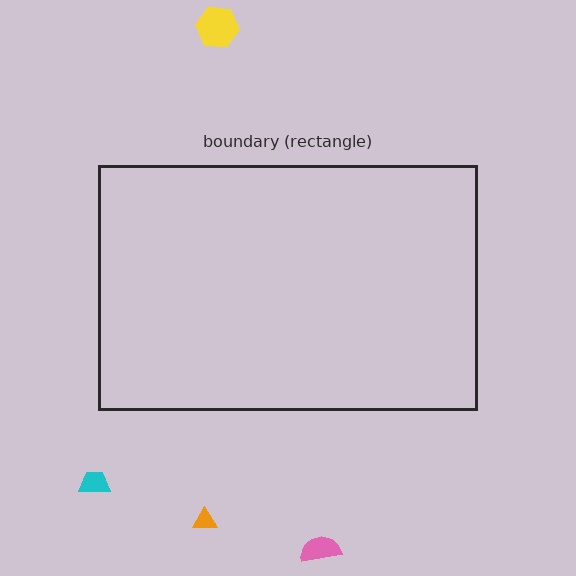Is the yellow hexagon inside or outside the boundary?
Outside.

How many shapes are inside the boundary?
0 inside, 4 outside.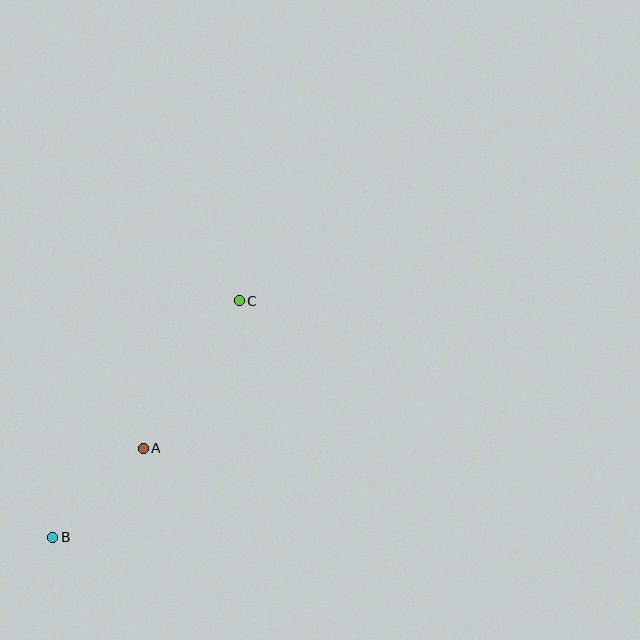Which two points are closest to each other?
Points A and B are closest to each other.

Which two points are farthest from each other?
Points B and C are farthest from each other.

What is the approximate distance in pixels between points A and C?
The distance between A and C is approximately 176 pixels.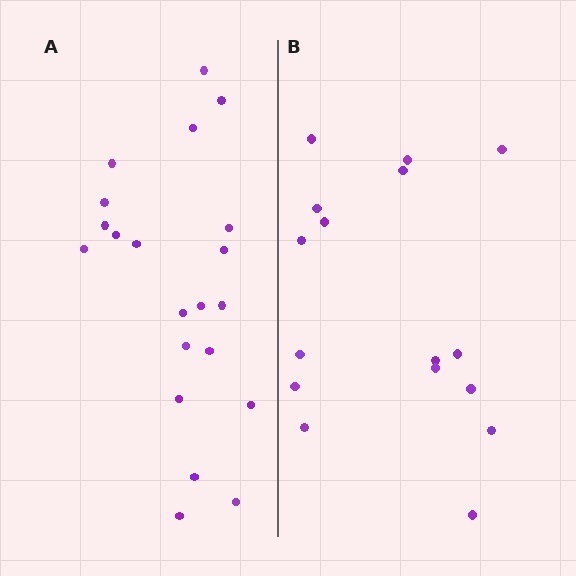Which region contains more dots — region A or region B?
Region A (the left region) has more dots.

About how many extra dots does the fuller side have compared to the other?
Region A has about 5 more dots than region B.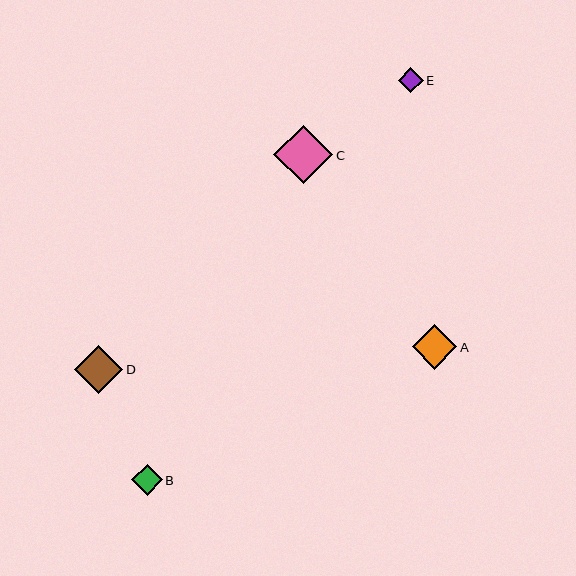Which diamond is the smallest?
Diamond E is the smallest with a size of approximately 25 pixels.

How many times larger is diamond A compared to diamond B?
Diamond A is approximately 1.5 times the size of diamond B.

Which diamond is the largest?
Diamond C is the largest with a size of approximately 59 pixels.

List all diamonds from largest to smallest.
From largest to smallest: C, D, A, B, E.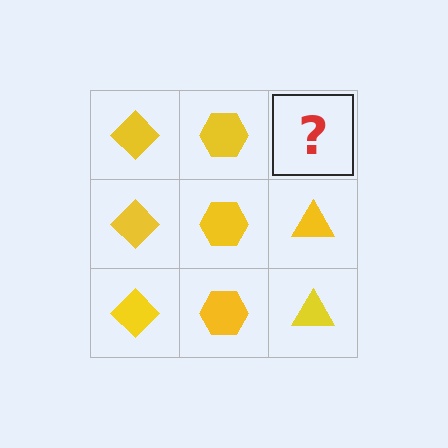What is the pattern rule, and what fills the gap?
The rule is that each column has a consistent shape. The gap should be filled with a yellow triangle.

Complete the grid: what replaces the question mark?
The question mark should be replaced with a yellow triangle.